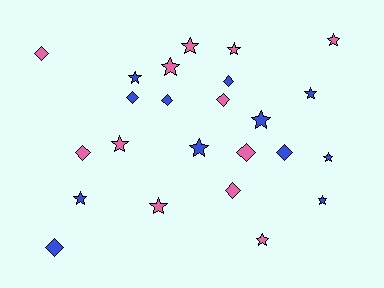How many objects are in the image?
There are 24 objects.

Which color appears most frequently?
Blue, with 12 objects.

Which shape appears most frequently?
Star, with 14 objects.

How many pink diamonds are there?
There are 5 pink diamonds.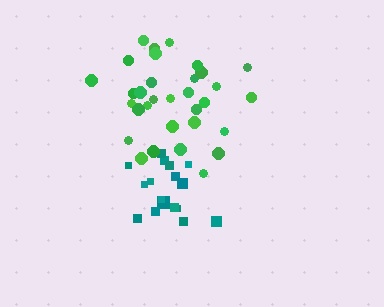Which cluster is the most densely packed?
Teal.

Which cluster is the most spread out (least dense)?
Green.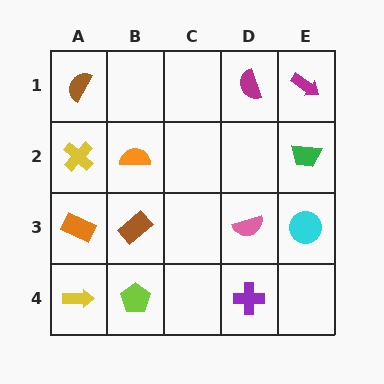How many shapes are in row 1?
3 shapes.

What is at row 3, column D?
A pink semicircle.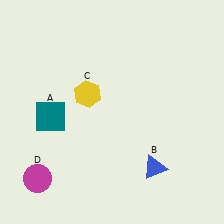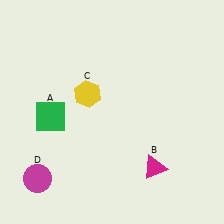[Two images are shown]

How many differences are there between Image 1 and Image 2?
There are 2 differences between the two images.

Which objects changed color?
A changed from teal to green. B changed from blue to magenta.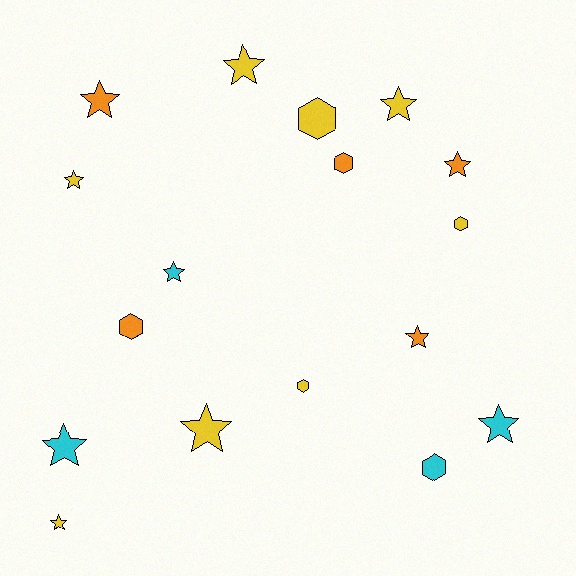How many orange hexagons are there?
There are 2 orange hexagons.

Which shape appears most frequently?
Star, with 11 objects.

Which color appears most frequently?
Yellow, with 8 objects.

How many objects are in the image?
There are 17 objects.